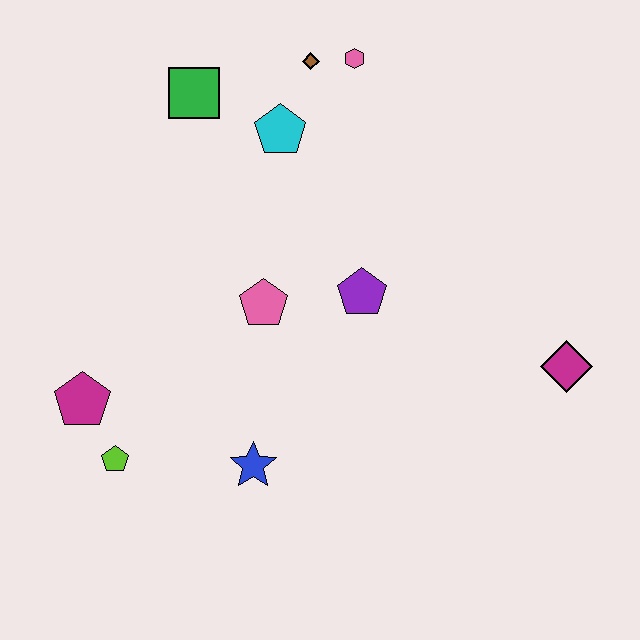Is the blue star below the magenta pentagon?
Yes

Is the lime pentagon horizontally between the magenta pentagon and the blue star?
Yes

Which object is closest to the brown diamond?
The pink hexagon is closest to the brown diamond.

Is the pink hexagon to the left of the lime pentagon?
No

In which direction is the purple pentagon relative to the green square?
The purple pentagon is below the green square.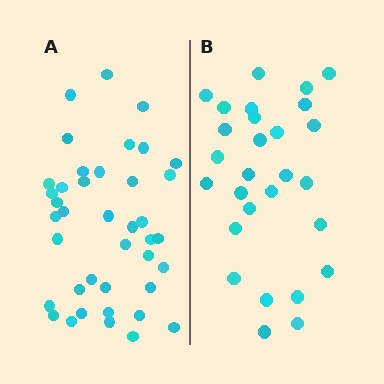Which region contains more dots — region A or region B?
Region A (the left region) has more dots.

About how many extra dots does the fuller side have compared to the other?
Region A has roughly 12 or so more dots than region B.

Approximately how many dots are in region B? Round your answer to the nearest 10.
About 30 dots. (The exact count is 28, which rounds to 30.)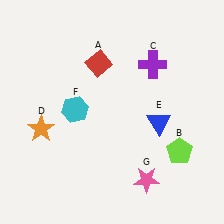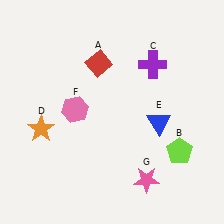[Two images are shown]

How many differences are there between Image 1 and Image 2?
There is 1 difference between the two images.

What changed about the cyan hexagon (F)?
In Image 1, F is cyan. In Image 2, it changed to pink.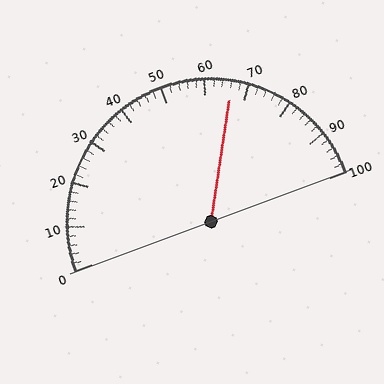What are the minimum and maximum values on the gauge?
The gauge ranges from 0 to 100.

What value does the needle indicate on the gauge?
The needle indicates approximately 66.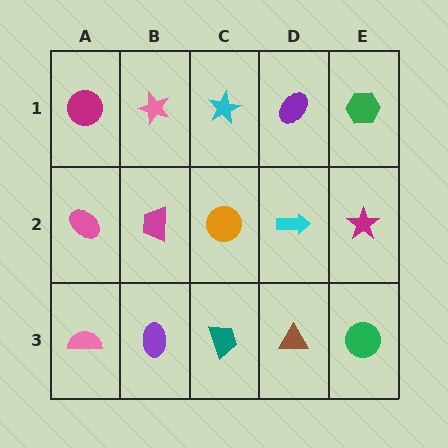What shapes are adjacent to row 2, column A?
A magenta circle (row 1, column A), a pink semicircle (row 3, column A), a magenta trapezoid (row 2, column B).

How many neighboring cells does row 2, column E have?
3.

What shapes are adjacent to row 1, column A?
A pink ellipse (row 2, column A), a pink star (row 1, column B).